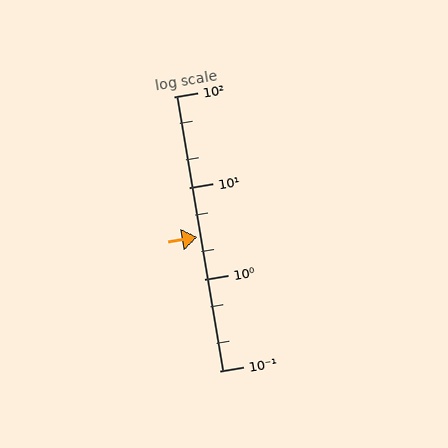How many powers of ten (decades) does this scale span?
The scale spans 3 decades, from 0.1 to 100.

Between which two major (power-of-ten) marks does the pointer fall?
The pointer is between 1 and 10.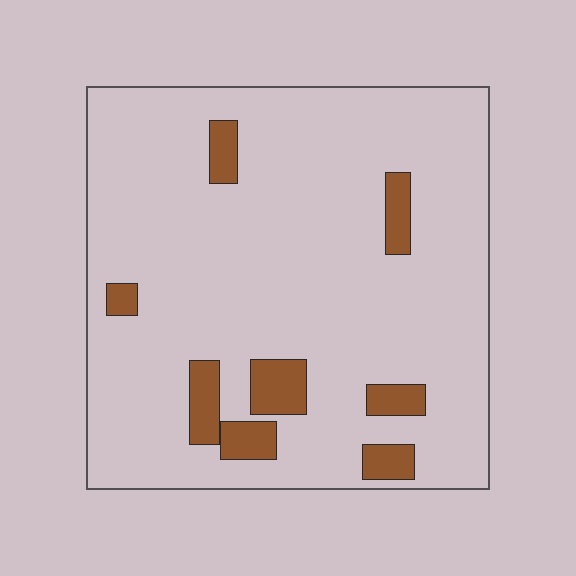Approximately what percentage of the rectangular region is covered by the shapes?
Approximately 10%.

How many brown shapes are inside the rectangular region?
8.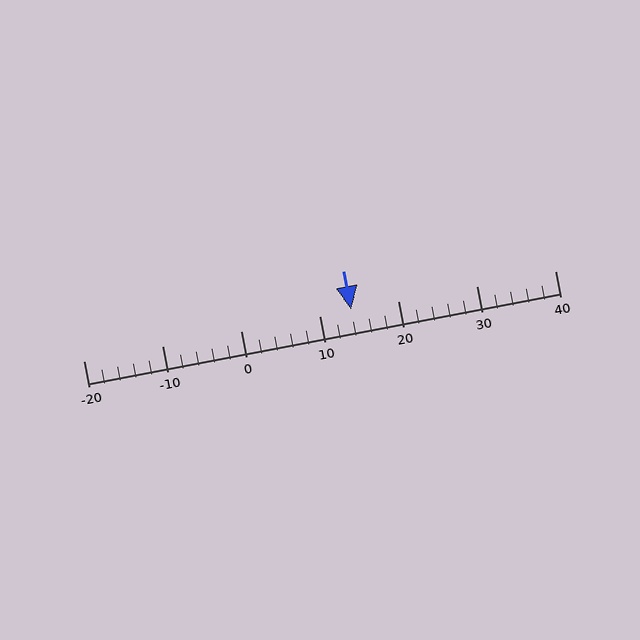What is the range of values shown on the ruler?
The ruler shows values from -20 to 40.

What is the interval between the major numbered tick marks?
The major tick marks are spaced 10 units apart.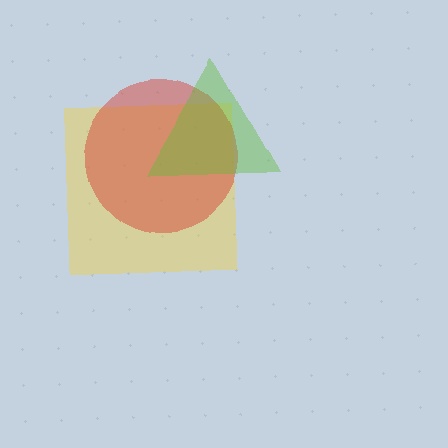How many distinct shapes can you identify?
There are 3 distinct shapes: a yellow square, a red circle, a lime triangle.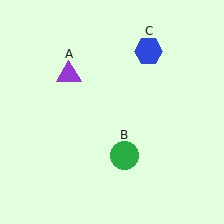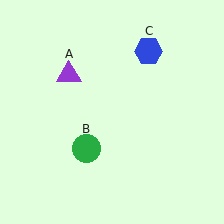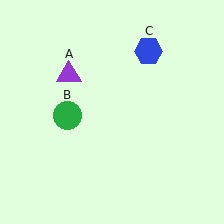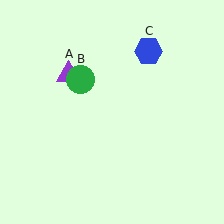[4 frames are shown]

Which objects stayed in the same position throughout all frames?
Purple triangle (object A) and blue hexagon (object C) remained stationary.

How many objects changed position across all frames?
1 object changed position: green circle (object B).